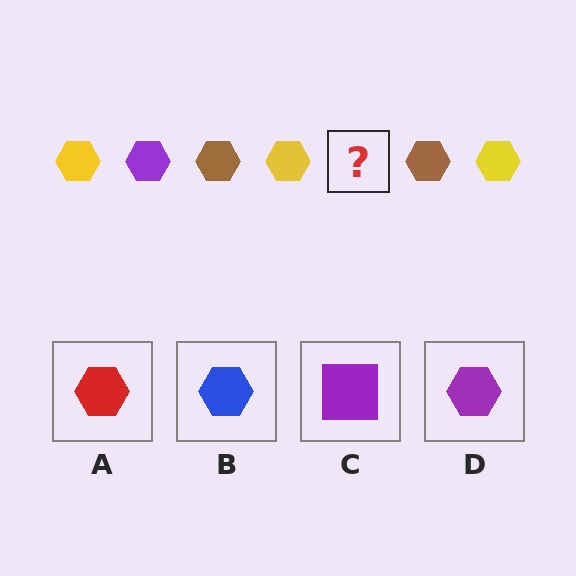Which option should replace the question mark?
Option D.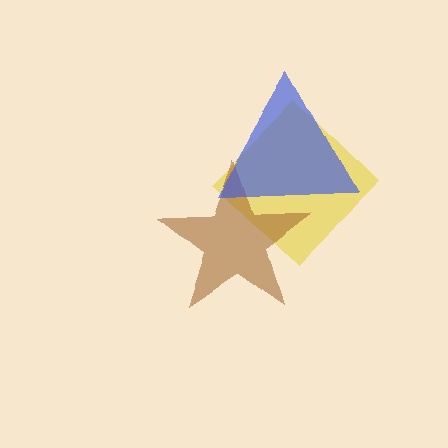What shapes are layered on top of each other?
The layered shapes are: a yellow diamond, a brown star, a blue triangle.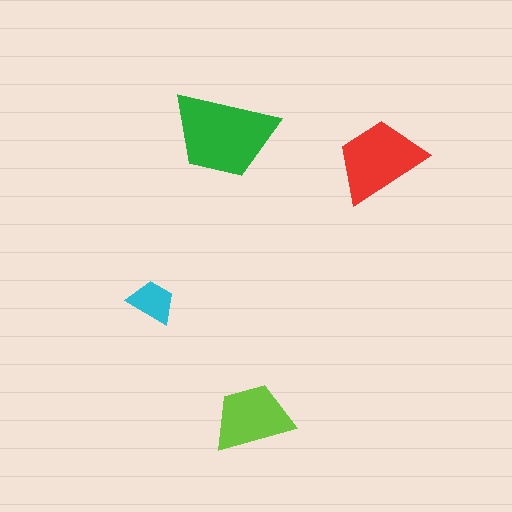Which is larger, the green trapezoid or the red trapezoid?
The green one.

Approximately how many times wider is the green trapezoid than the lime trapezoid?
About 1.5 times wider.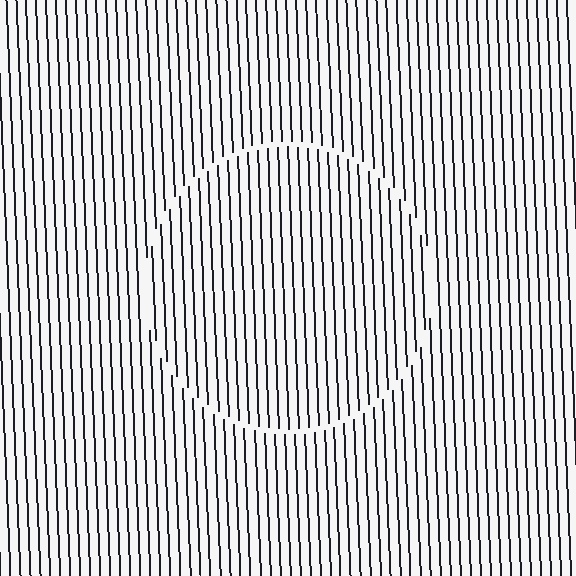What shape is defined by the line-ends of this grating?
An illusory circle. The interior of the shape contains the same grating, shifted by half a period — the contour is defined by the phase discontinuity where line-ends from the inner and outer gratings abut.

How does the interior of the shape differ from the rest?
The interior of the shape contains the same grating, shifted by half a period — the contour is defined by the phase discontinuity where line-ends from the inner and outer gratings abut.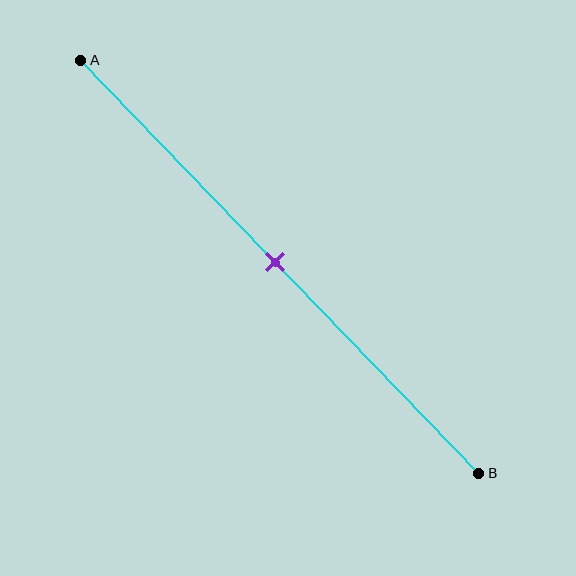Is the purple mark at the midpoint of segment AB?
Yes, the mark is approximately at the midpoint.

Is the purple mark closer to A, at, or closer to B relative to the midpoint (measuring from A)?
The purple mark is approximately at the midpoint of segment AB.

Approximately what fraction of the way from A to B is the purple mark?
The purple mark is approximately 50% of the way from A to B.